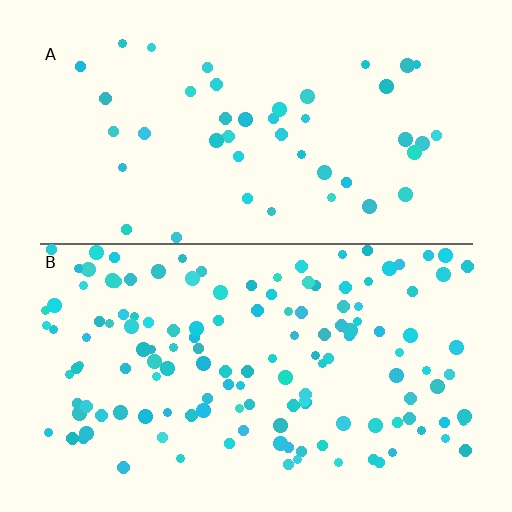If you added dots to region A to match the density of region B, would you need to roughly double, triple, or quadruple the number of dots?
Approximately triple.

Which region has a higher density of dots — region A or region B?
B (the bottom).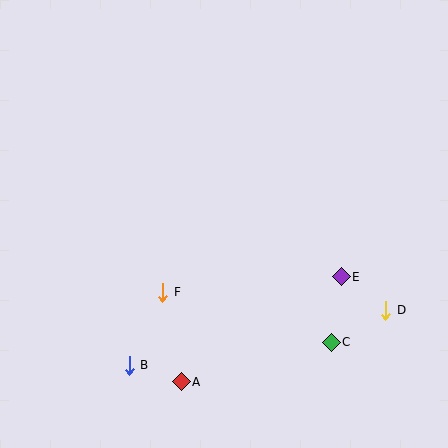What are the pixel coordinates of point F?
Point F is at (163, 292).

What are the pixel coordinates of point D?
Point D is at (386, 310).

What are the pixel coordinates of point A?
Point A is at (181, 382).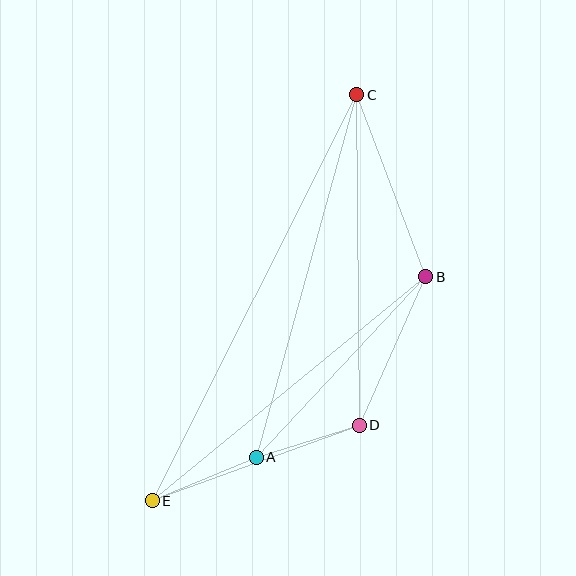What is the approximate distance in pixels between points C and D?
The distance between C and D is approximately 331 pixels.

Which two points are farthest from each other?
Points C and E are farthest from each other.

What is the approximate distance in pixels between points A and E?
The distance between A and E is approximately 113 pixels.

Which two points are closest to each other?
Points A and D are closest to each other.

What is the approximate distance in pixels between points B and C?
The distance between B and C is approximately 195 pixels.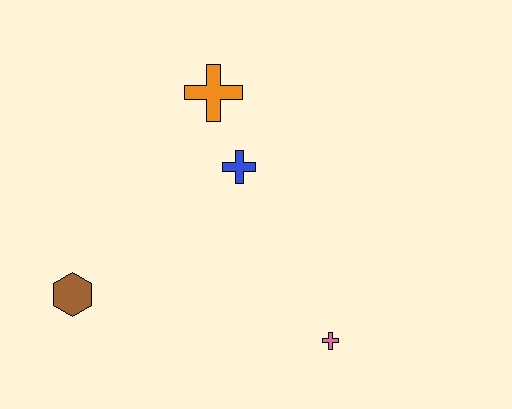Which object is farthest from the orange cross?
The pink cross is farthest from the orange cross.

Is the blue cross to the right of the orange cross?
Yes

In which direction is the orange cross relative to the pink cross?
The orange cross is above the pink cross.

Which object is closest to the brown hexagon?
The blue cross is closest to the brown hexagon.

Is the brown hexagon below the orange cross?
Yes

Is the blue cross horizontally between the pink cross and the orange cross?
Yes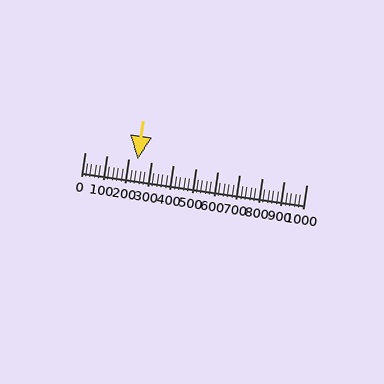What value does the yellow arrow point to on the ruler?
The yellow arrow points to approximately 240.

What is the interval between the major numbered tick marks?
The major tick marks are spaced 100 units apart.